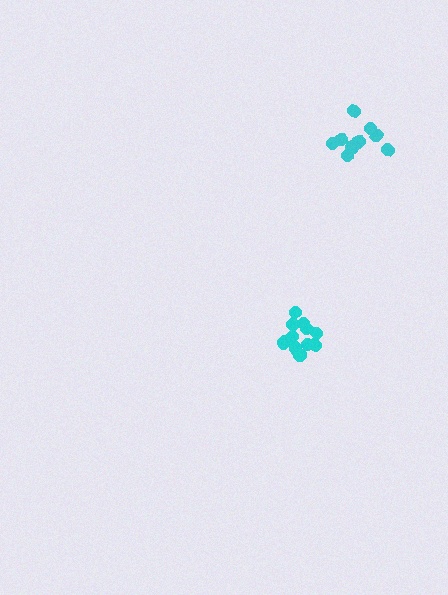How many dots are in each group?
Group 1: 12 dots, Group 2: 10 dots (22 total).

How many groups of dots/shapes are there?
There are 2 groups.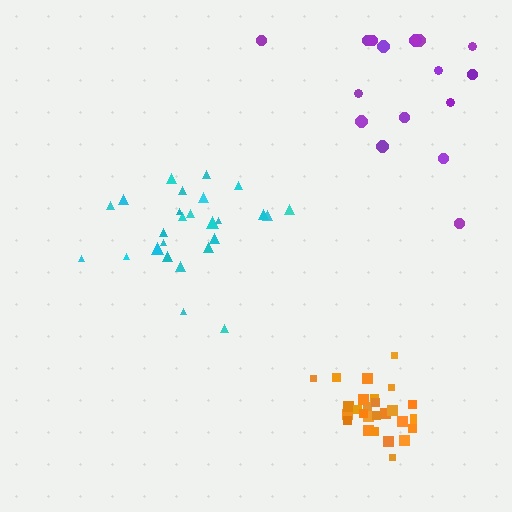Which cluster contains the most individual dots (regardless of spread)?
Orange (28).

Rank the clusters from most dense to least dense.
orange, cyan, purple.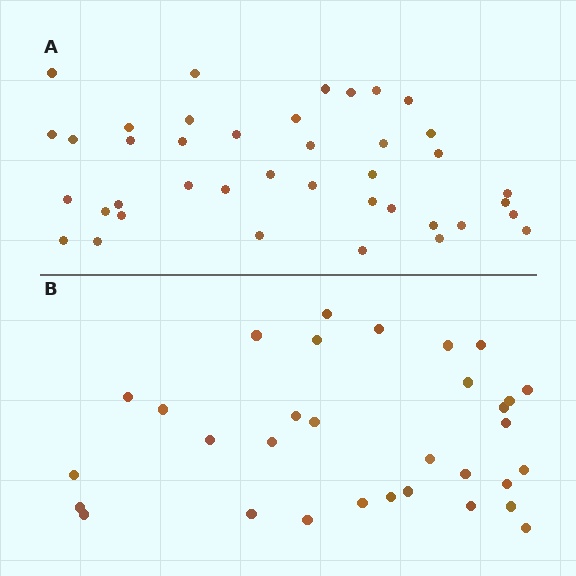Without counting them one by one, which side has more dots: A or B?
Region A (the top region) has more dots.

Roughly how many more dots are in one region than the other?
Region A has roughly 8 or so more dots than region B.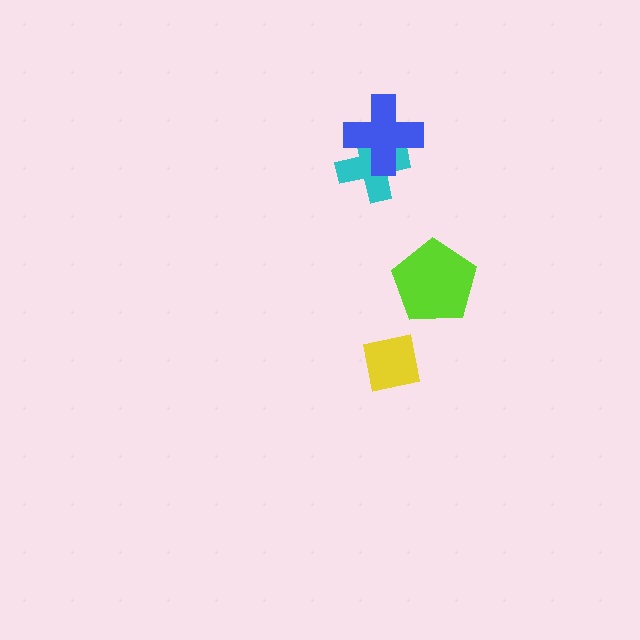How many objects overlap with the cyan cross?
1 object overlaps with the cyan cross.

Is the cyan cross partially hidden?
Yes, it is partially covered by another shape.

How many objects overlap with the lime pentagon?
0 objects overlap with the lime pentagon.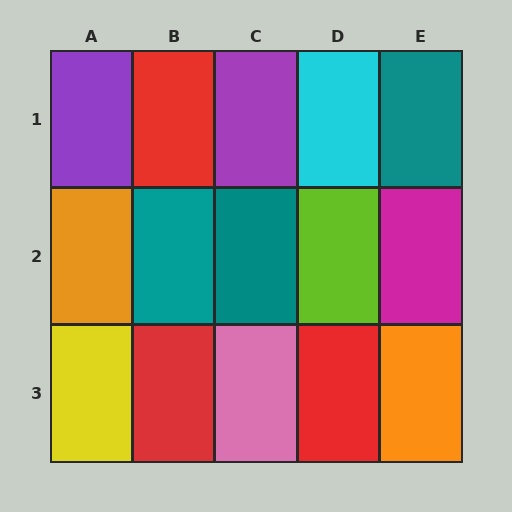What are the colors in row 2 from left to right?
Orange, teal, teal, lime, magenta.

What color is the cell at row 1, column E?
Teal.